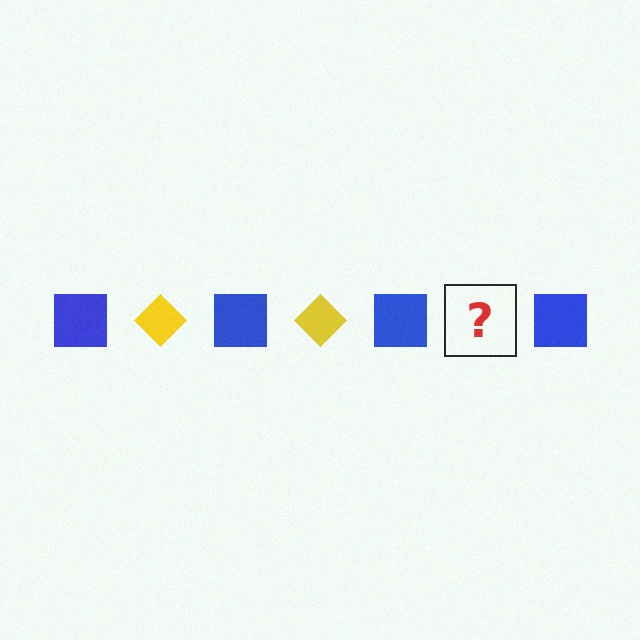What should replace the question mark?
The question mark should be replaced with a yellow diamond.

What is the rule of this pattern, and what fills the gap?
The rule is that the pattern alternates between blue square and yellow diamond. The gap should be filled with a yellow diamond.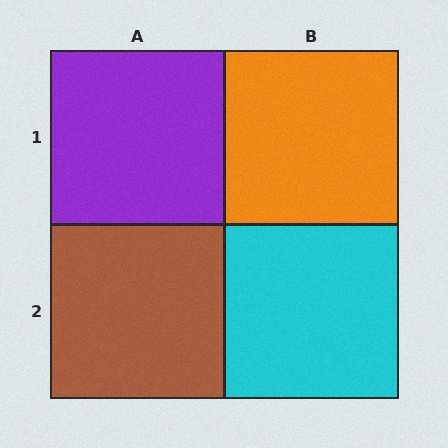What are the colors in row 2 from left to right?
Brown, cyan.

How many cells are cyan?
1 cell is cyan.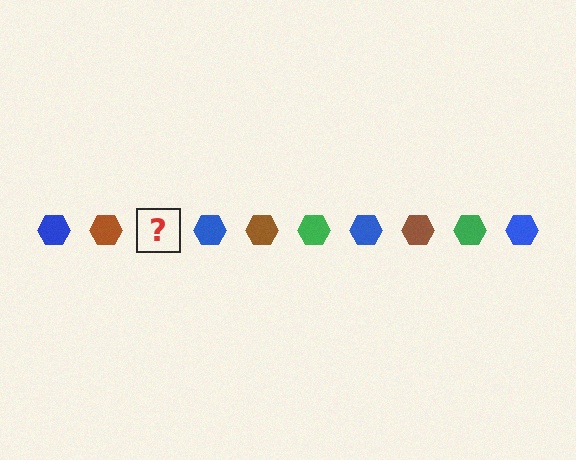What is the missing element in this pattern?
The missing element is a green hexagon.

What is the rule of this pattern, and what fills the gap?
The rule is that the pattern cycles through blue, brown, green hexagons. The gap should be filled with a green hexagon.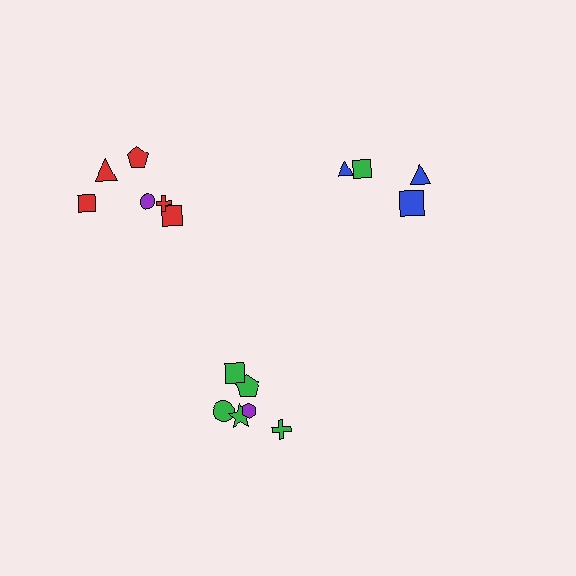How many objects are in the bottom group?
There are 6 objects.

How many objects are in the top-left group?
There are 6 objects.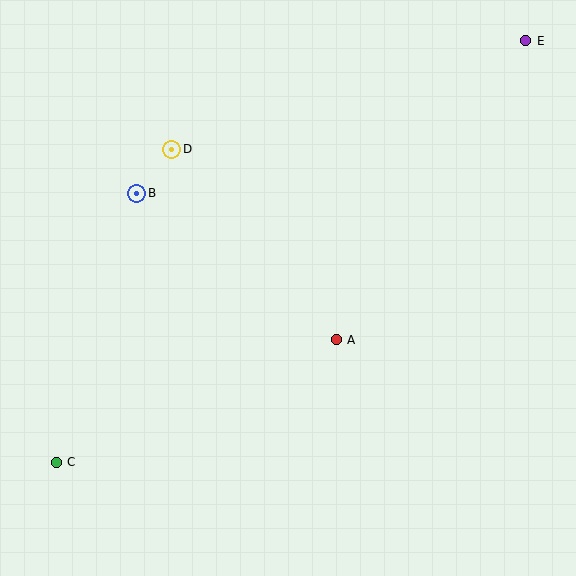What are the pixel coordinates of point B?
Point B is at (137, 193).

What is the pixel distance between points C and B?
The distance between C and B is 281 pixels.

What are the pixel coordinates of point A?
Point A is at (336, 340).